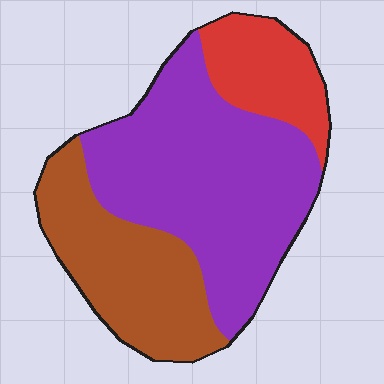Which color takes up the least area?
Red, at roughly 15%.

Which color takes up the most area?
Purple, at roughly 55%.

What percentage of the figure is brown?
Brown covers around 30% of the figure.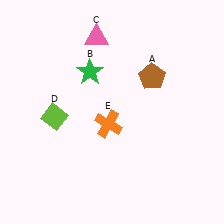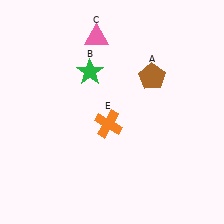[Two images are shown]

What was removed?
The lime diamond (D) was removed in Image 2.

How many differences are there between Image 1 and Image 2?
There is 1 difference between the two images.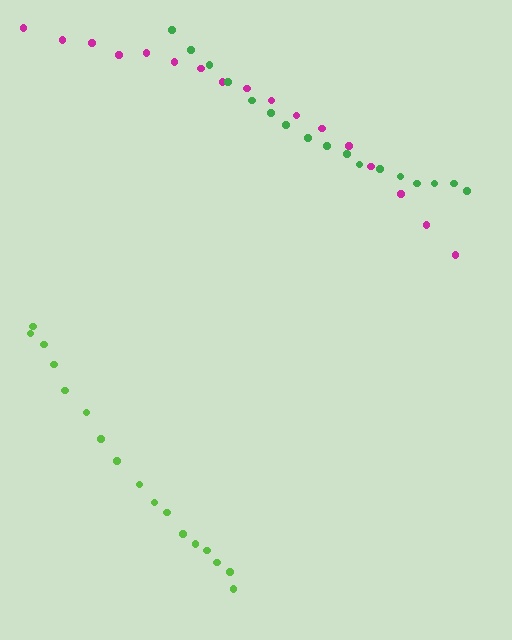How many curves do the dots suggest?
There are 3 distinct paths.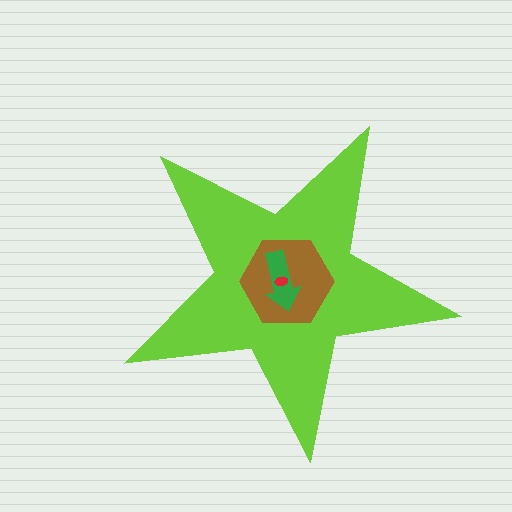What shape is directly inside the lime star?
The brown hexagon.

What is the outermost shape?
The lime star.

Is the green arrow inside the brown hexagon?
Yes.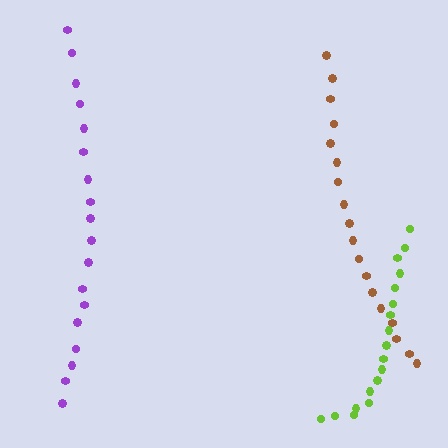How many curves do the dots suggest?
There are 3 distinct paths.